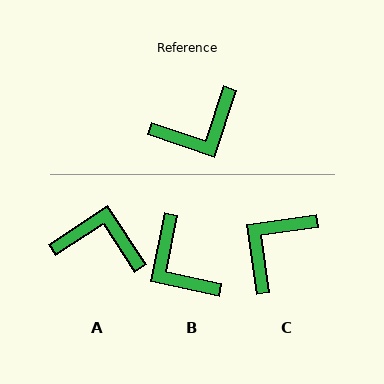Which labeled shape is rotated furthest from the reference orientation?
C, about 154 degrees away.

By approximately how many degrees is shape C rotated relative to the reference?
Approximately 154 degrees clockwise.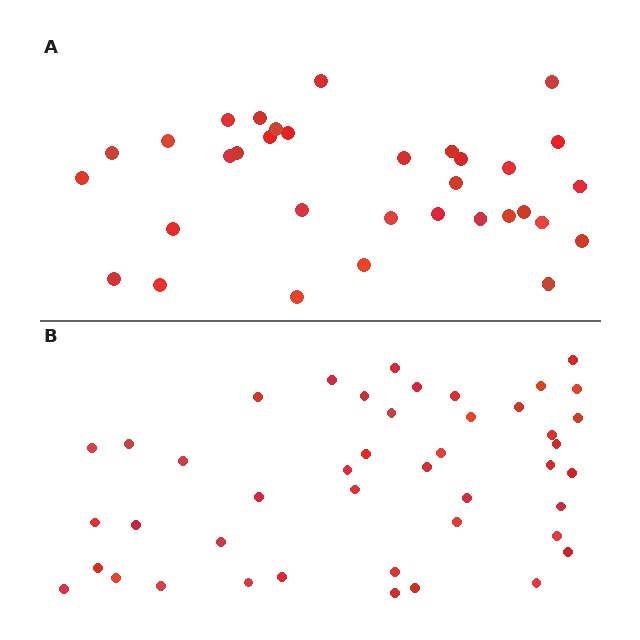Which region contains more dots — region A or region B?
Region B (the bottom region) has more dots.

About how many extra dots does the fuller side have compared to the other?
Region B has roughly 12 or so more dots than region A.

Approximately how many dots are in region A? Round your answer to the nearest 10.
About 30 dots. (The exact count is 33, which rounds to 30.)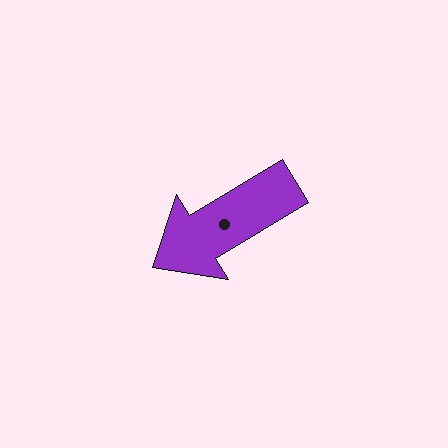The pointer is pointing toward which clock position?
Roughly 8 o'clock.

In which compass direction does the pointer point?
Southwest.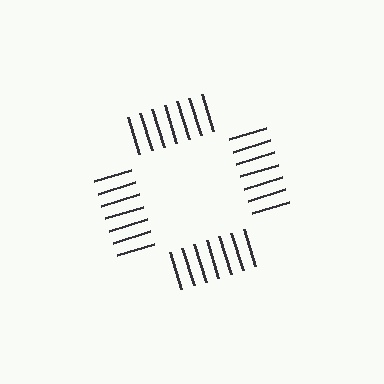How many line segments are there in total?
28 — 7 along each of the 4 edges.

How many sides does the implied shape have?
4 sides — the line-ends trace a square.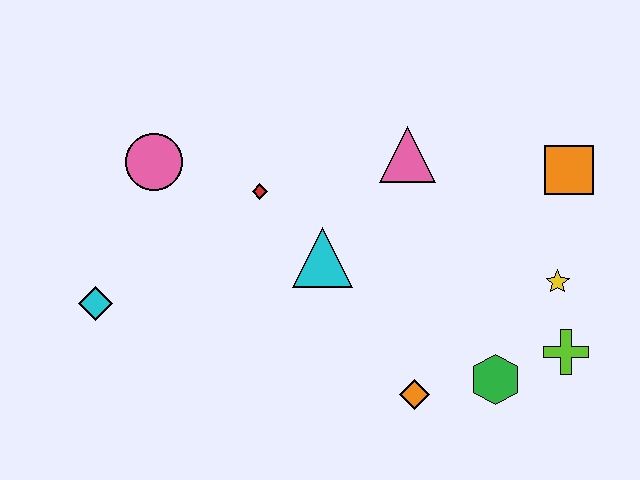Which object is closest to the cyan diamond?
The pink circle is closest to the cyan diamond.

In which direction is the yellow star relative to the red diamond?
The yellow star is to the right of the red diamond.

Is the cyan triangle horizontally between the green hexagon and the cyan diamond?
Yes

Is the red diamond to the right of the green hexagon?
No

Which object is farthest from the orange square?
The cyan diamond is farthest from the orange square.